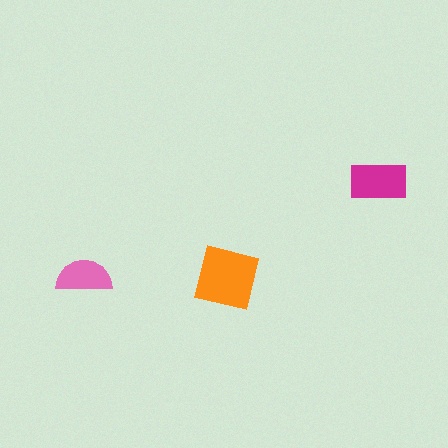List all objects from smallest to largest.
The pink semicircle, the magenta rectangle, the orange square.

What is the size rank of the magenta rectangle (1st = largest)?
2nd.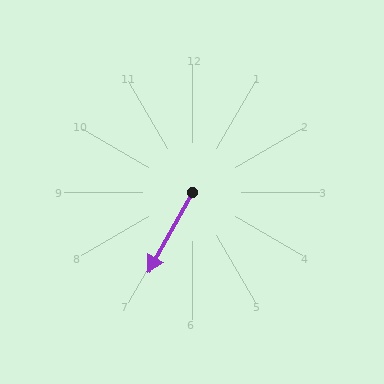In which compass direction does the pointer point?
Southwest.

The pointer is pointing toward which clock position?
Roughly 7 o'clock.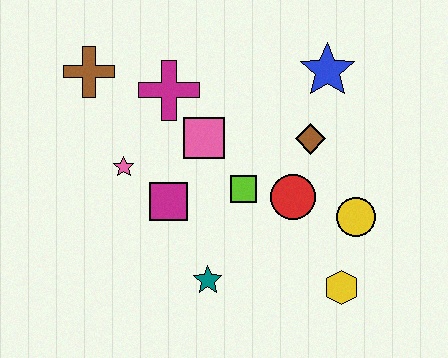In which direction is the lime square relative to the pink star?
The lime square is to the right of the pink star.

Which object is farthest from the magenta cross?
The yellow hexagon is farthest from the magenta cross.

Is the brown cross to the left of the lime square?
Yes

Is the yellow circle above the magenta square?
No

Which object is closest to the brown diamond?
The red circle is closest to the brown diamond.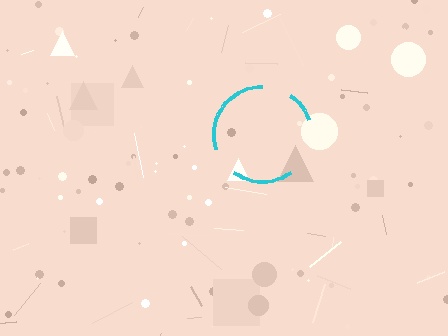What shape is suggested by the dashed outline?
The dashed outline suggests a circle.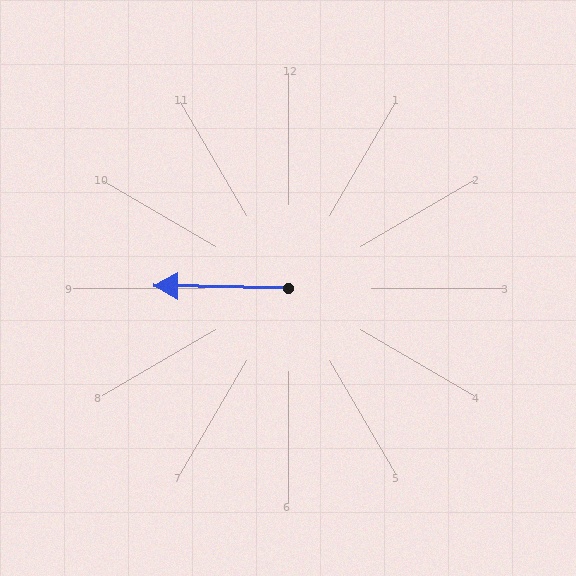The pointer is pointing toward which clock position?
Roughly 9 o'clock.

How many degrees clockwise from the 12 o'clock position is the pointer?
Approximately 271 degrees.